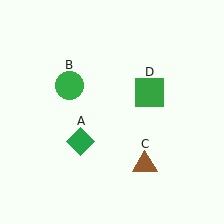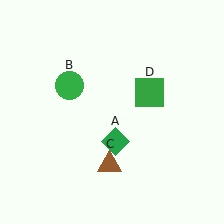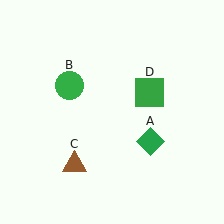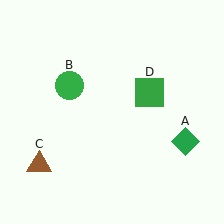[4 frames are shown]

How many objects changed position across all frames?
2 objects changed position: green diamond (object A), brown triangle (object C).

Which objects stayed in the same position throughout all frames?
Green circle (object B) and green square (object D) remained stationary.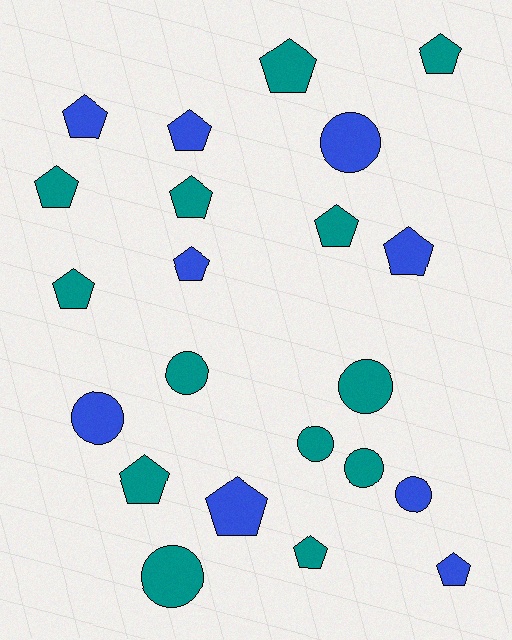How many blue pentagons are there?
There are 6 blue pentagons.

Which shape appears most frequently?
Pentagon, with 14 objects.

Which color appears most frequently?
Teal, with 13 objects.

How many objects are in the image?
There are 22 objects.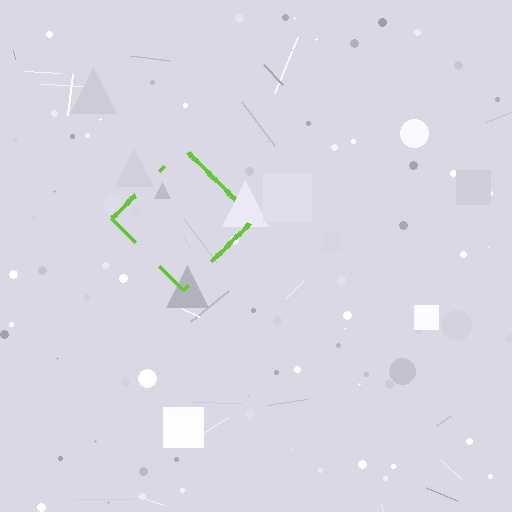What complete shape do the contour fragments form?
The contour fragments form a diamond.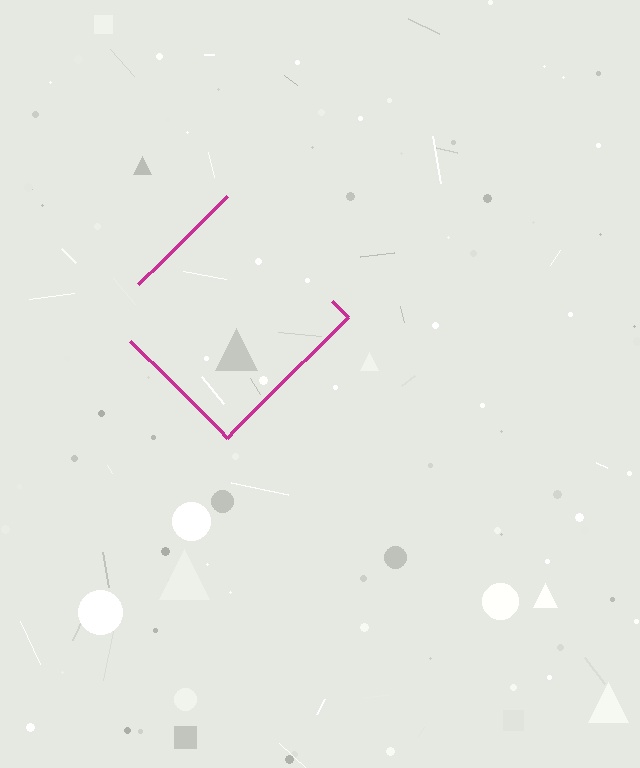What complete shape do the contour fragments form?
The contour fragments form a diamond.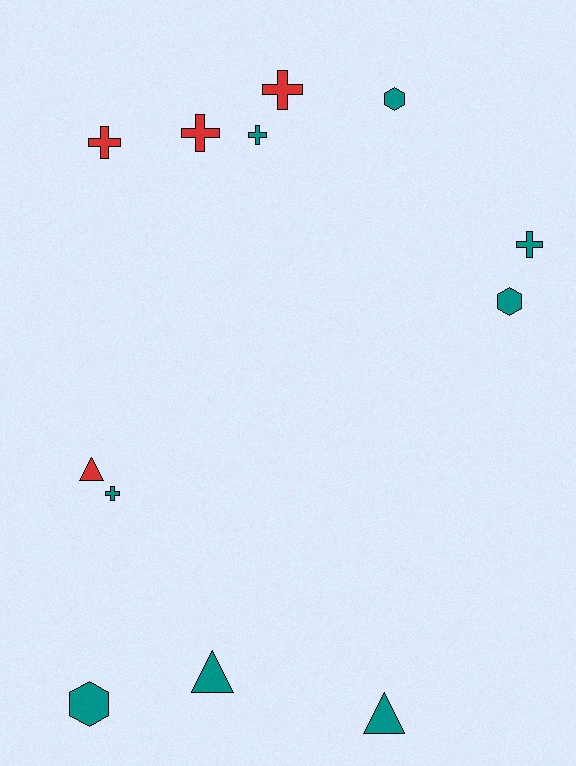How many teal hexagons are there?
There are 3 teal hexagons.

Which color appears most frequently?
Teal, with 8 objects.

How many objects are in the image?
There are 12 objects.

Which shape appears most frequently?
Cross, with 6 objects.